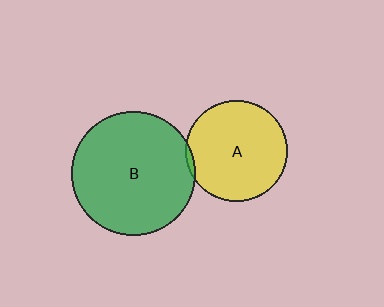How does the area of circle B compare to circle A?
Approximately 1.5 times.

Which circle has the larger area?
Circle B (green).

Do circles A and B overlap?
Yes.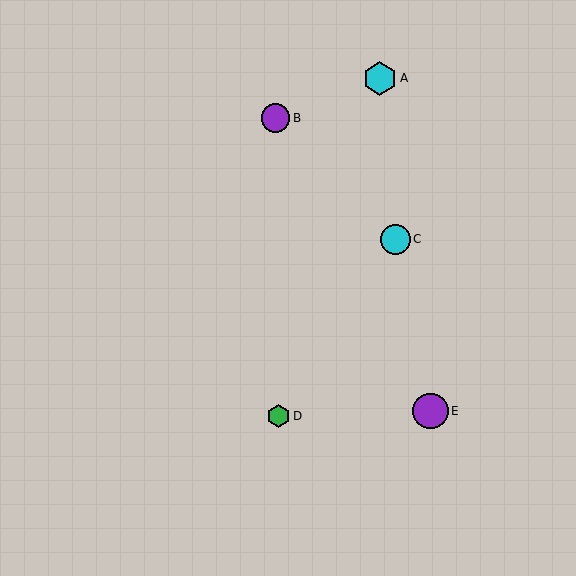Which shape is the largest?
The purple circle (labeled E) is the largest.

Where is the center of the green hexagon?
The center of the green hexagon is at (278, 416).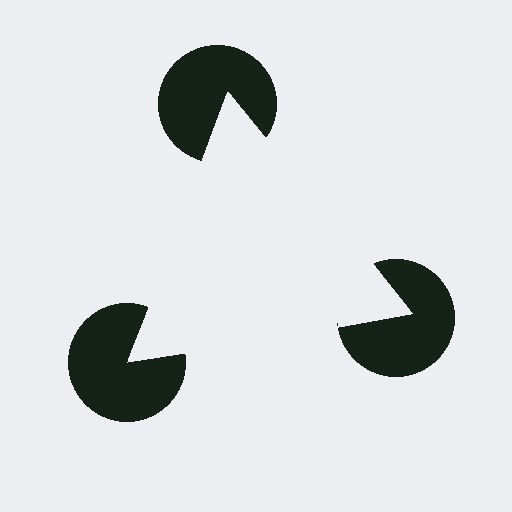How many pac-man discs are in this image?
There are 3 — one at each vertex of the illusory triangle.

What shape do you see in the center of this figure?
An illusory triangle — its edges are inferred from the aligned wedge cuts in the pac-man discs, not physically drawn.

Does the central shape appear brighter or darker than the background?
It typically appears slightly brighter than the background, even though no actual brightness change is drawn.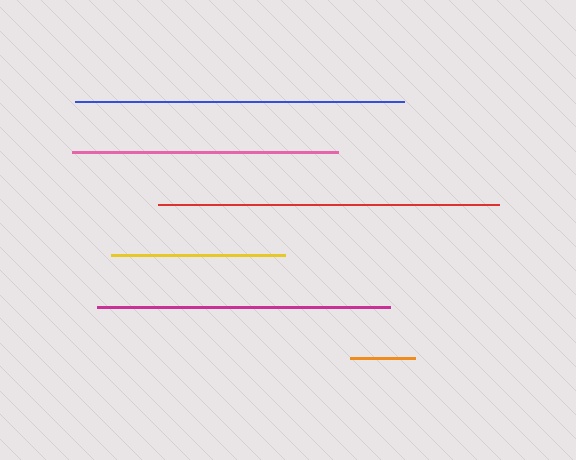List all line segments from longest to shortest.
From longest to shortest: red, blue, magenta, pink, yellow, orange.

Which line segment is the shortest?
The orange line is the shortest at approximately 65 pixels.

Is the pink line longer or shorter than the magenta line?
The magenta line is longer than the pink line.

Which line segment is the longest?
The red line is the longest at approximately 341 pixels.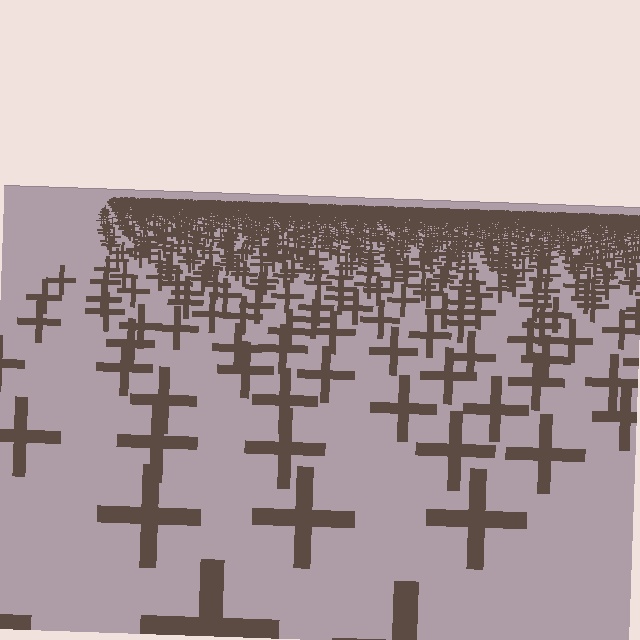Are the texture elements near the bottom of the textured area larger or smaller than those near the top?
Larger. Near the bottom, elements are closer to the viewer and appear at a bigger on-screen size.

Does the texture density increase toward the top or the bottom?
Density increases toward the top.